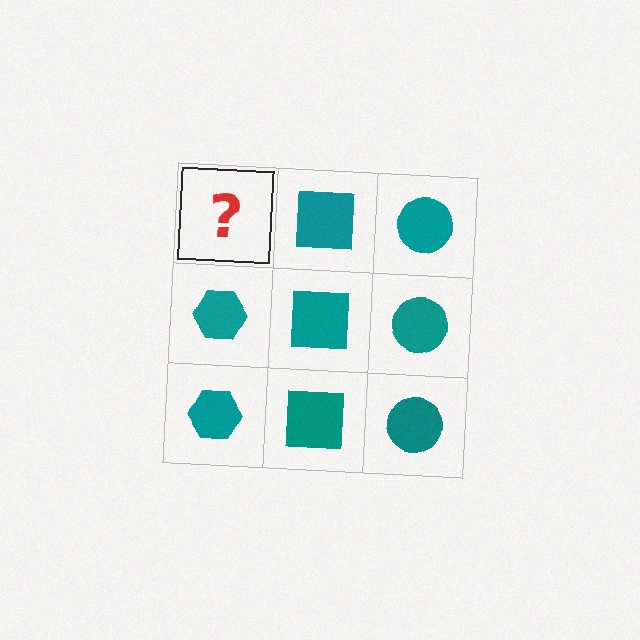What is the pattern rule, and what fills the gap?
The rule is that each column has a consistent shape. The gap should be filled with a teal hexagon.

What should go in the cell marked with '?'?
The missing cell should contain a teal hexagon.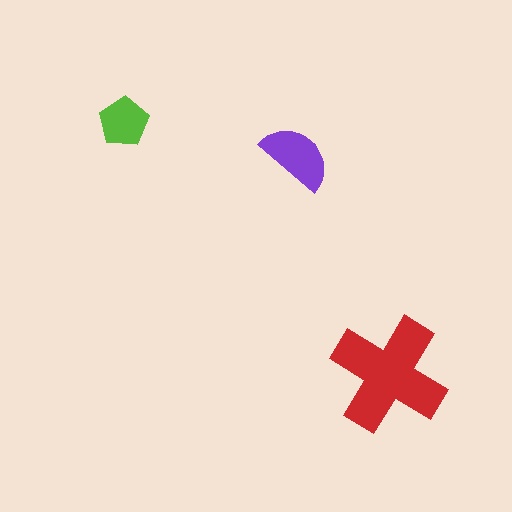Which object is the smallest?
The lime pentagon.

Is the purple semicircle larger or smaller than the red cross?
Smaller.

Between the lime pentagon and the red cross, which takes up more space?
The red cross.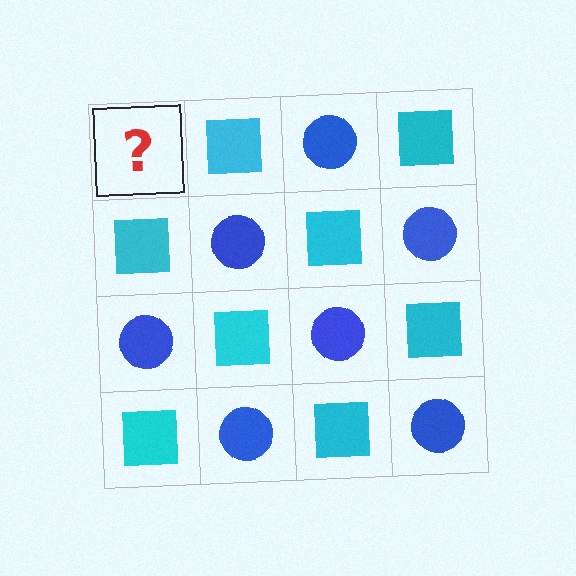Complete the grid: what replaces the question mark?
The question mark should be replaced with a blue circle.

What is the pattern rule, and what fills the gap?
The rule is that it alternates blue circle and cyan square in a checkerboard pattern. The gap should be filled with a blue circle.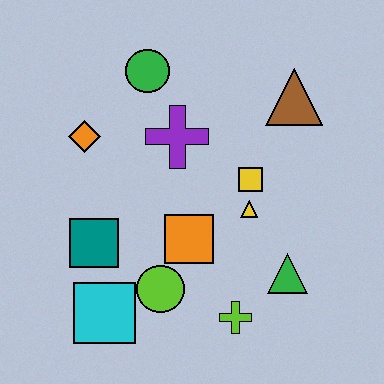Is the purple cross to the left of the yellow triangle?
Yes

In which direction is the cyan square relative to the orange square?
The cyan square is to the left of the orange square.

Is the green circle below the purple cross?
No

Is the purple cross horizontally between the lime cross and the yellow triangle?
No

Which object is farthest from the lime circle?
The brown triangle is farthest from the lime circle.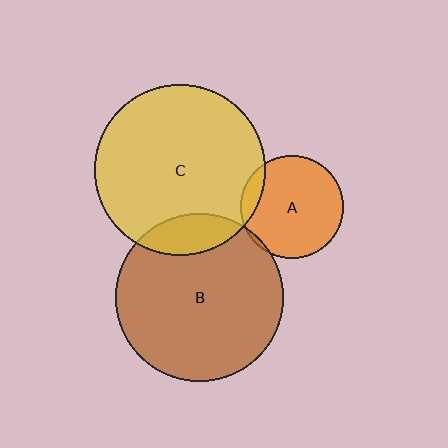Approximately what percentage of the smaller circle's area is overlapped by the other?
Approximately 5%.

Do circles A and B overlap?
Yes.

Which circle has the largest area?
Circle C (yellow).